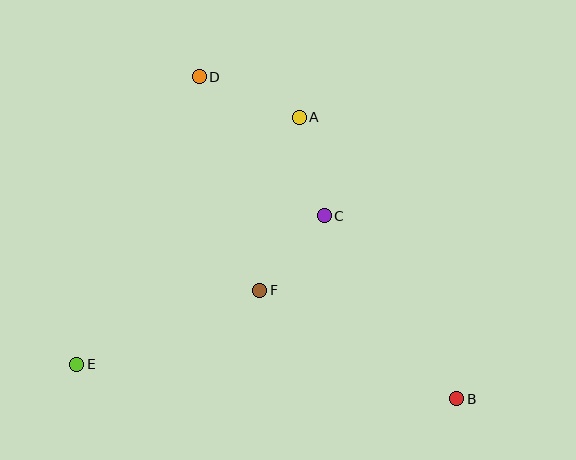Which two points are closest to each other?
Points C and F are closest to each other.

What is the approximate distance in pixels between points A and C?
The distance between A and C is approximately 101 pixels.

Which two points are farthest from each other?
Points B and D are farthest from each other.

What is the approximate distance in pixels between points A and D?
The distance between A and D is approximately 108 pixels.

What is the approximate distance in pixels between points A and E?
The distance between A and E is approximately 332 pixels.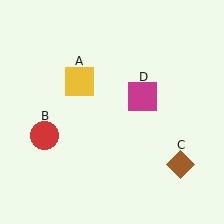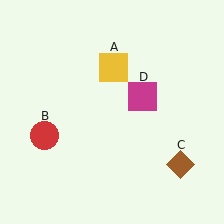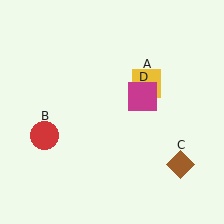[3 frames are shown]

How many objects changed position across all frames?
1 object changed position: yellow square (object A).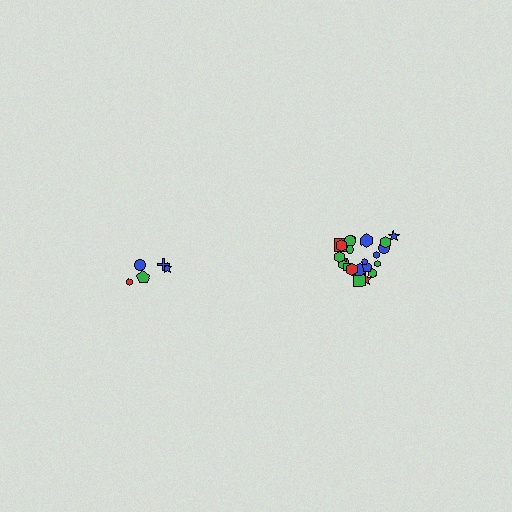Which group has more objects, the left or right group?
The right group.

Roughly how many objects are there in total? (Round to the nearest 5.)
Roughly 25 objects in total.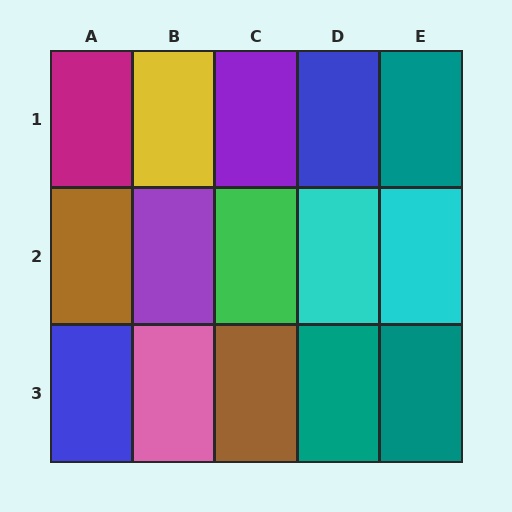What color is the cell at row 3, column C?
Brown.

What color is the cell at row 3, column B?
Pink.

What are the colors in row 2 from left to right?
Brown, purple, green, cyan, cyan.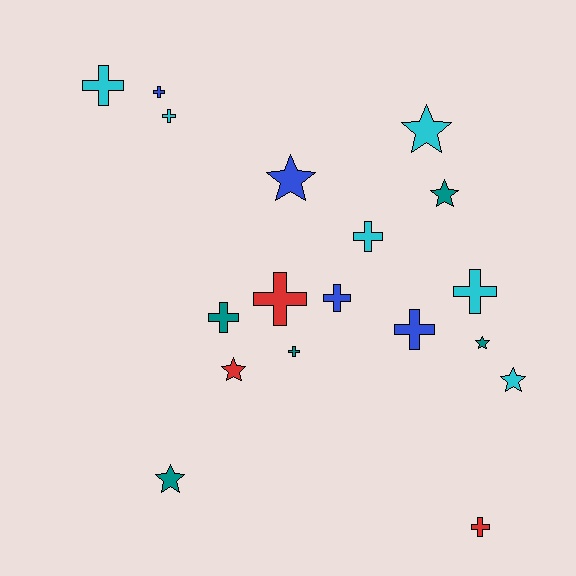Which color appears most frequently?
Cyan, with 6 objects.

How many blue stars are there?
There is 1 blue star.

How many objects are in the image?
There are 18 objects.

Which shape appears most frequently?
Cross, with 11 objects.